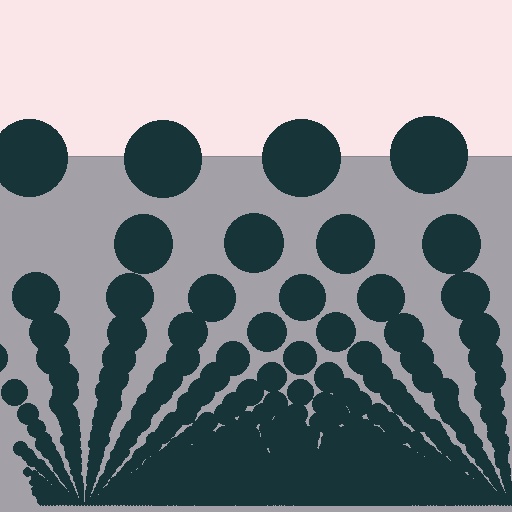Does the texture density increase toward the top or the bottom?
Density increases toward the bottom.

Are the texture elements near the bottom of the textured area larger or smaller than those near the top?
Smaller. The gradient is inverted — elements near the bottom are smaller and denser.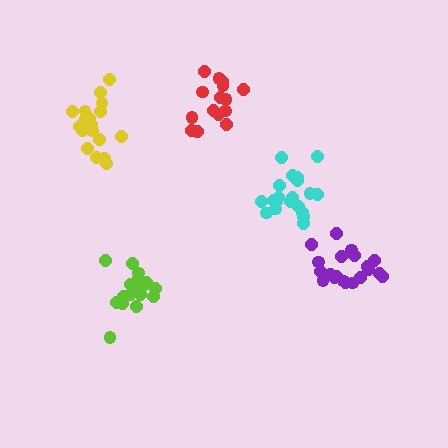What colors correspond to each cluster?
The clusters are colored: red, lime, cyan, purple, yellow.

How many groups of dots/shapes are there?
There are 5 groups.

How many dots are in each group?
Group 1: 15 dots, Group 2: 17 dots, Group 3: 20 dots, Group 4: 20 dots, Group 5: 20 dots (92 total).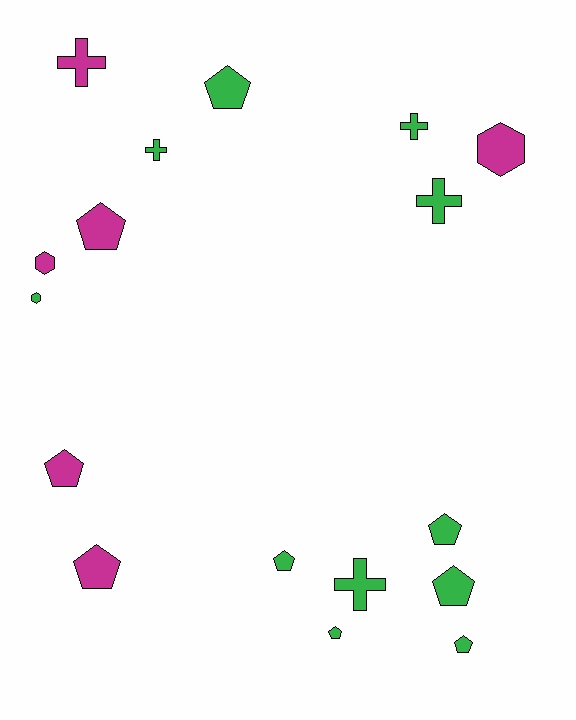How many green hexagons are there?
There is 1 green hexagon.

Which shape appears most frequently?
Pentagon, with 9 objects.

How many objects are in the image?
There are 17 objects.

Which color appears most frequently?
Green, with 11 objects.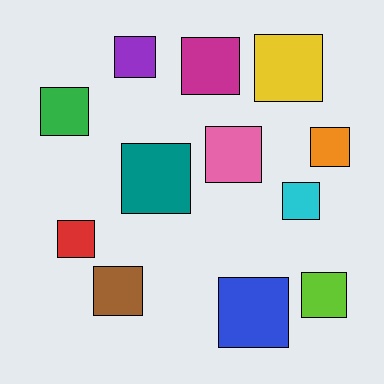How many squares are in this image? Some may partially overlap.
There are 12 squares.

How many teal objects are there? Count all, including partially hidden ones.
There is 1 teal object.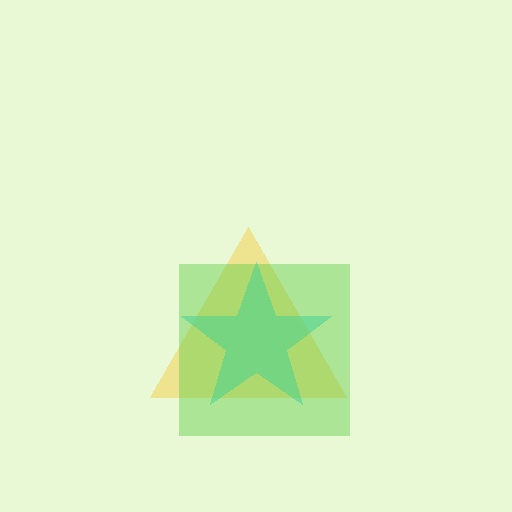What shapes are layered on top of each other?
The layered shapes are: a yellow triangle, a cyan star, a lime square.